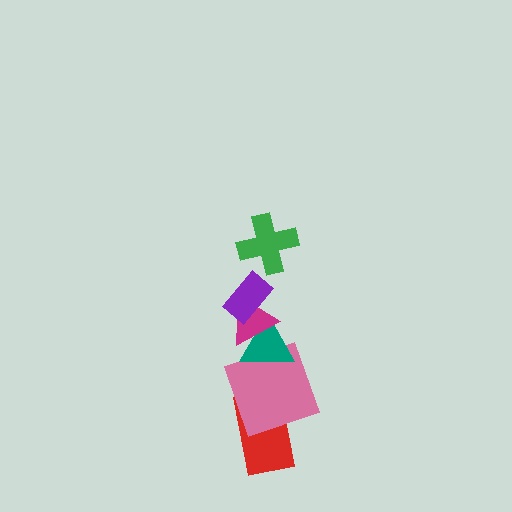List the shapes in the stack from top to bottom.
From top to bottom: the green cross, the purple rectangle, the magenta triangle, the teal triangle, the pink square, the red rectangle.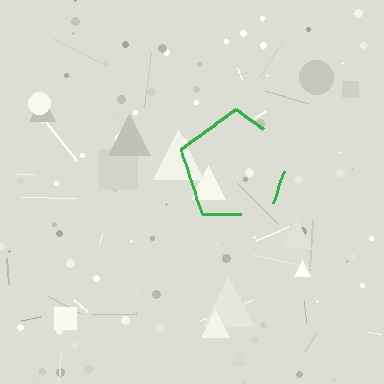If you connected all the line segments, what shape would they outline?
They would outline a pentagon.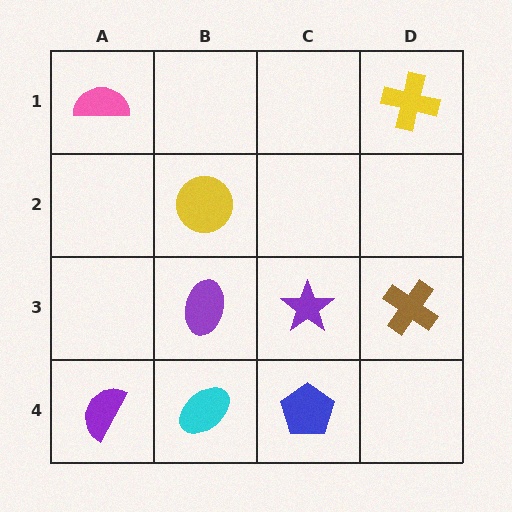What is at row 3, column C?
A purple star.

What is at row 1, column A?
A pink semicircle.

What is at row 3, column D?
A brown cross.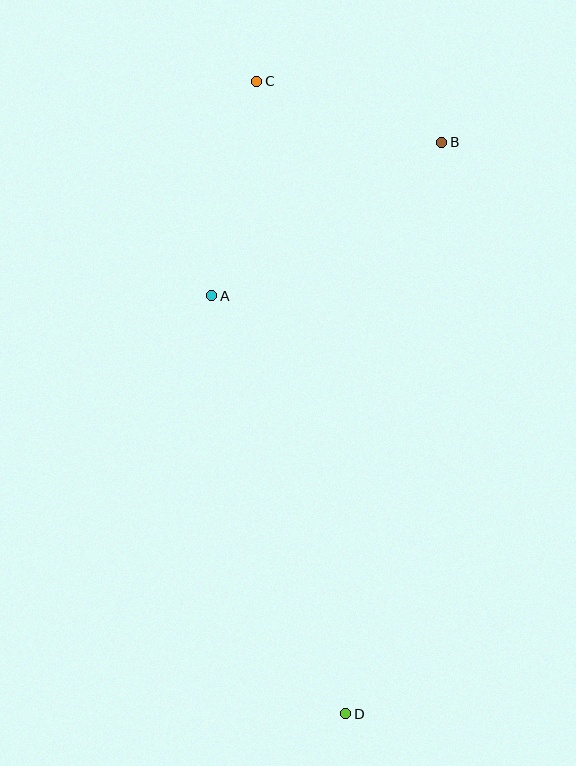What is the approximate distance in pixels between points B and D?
The distance between B and D is approximately 579 pixels.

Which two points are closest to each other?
Points B and C are closest to each other.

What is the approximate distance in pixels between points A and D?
The distance between A and D is approximately 439 pixels.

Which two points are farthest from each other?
Points C and D are farthest from each other.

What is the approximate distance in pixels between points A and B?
The distance between A and B is approximately 277 pixels.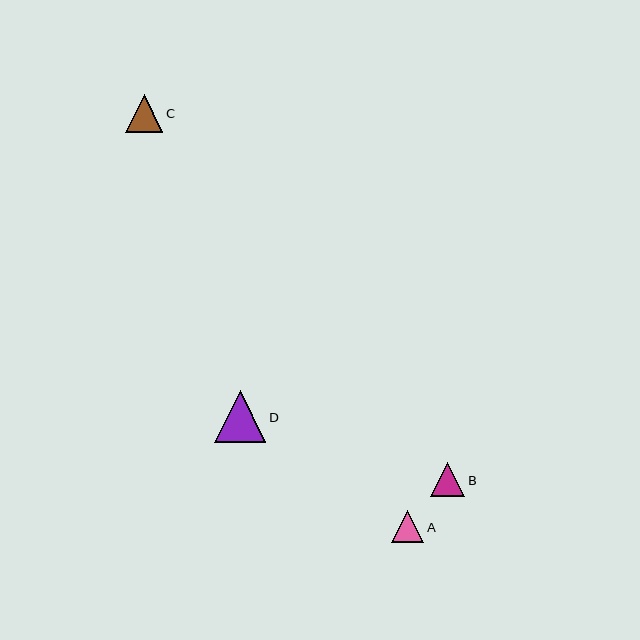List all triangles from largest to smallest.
From largest to smallest: D, C, B, A.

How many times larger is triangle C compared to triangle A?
Triangle C is approximately 1.2 times the size of triangle A.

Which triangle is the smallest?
Triangle A is the smallest with a size of approximately 32 pixels.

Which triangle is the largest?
Triangle D is the largest with a size of approximately 51 pixels.